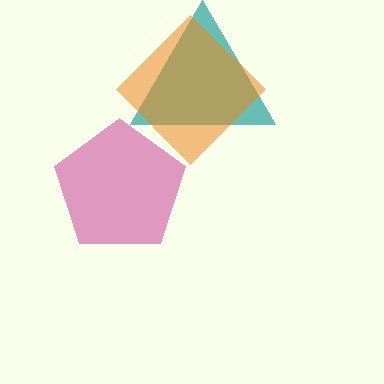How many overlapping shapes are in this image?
There are 3 overlapping shapes in the image.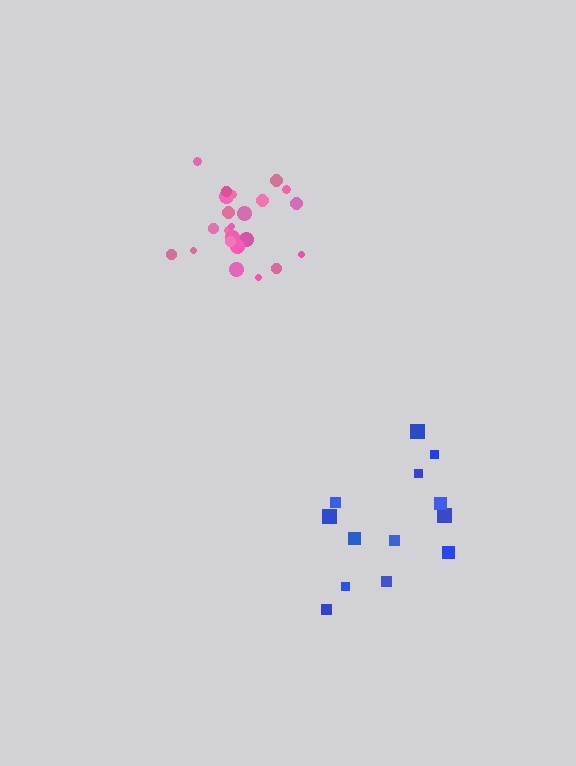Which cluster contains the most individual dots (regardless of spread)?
Pink (23).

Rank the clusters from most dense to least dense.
pink, blue.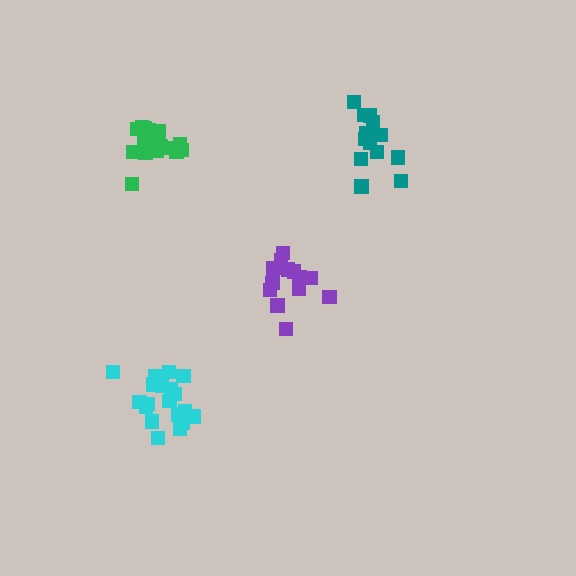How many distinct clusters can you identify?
There are 4 distinct clusters.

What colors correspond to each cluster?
The clusters are colored: green, cyan, teal, purple.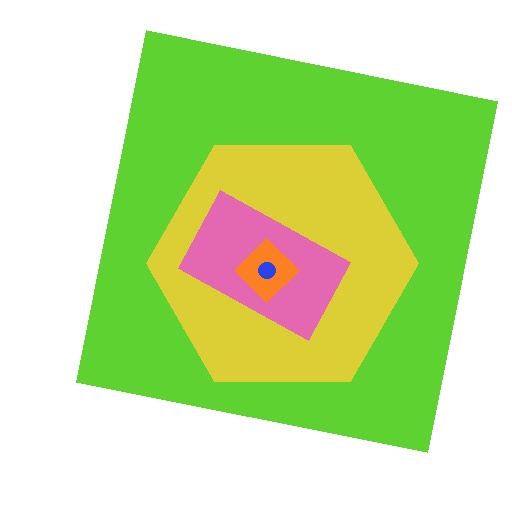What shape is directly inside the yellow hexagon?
The pink rectangle.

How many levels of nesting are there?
5.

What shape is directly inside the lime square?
The yellow hexagon.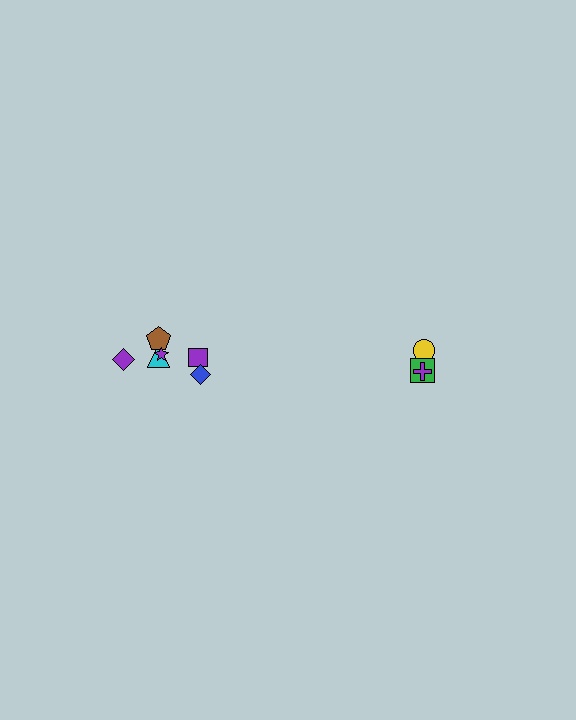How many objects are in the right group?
There are 3 objects.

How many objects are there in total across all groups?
There are 9 objects.